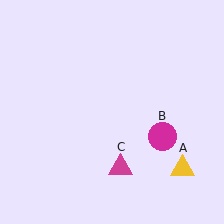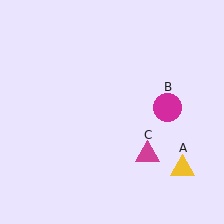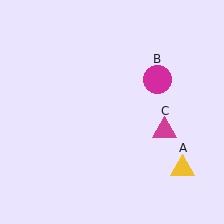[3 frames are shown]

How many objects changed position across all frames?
2 objects changed position: magenta circle (object B), magenta triangle (object C).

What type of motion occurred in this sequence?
The magenta circle (object B), magenta triangle (object C) rotated counterclockwise around the center of the scene.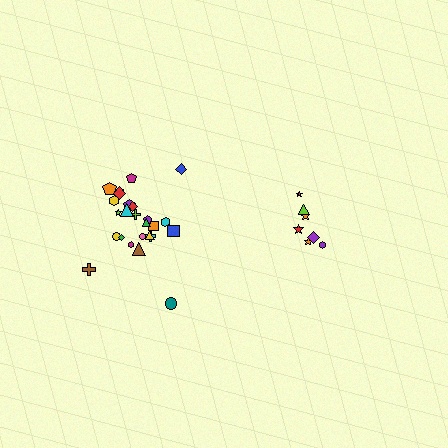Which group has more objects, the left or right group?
The left group.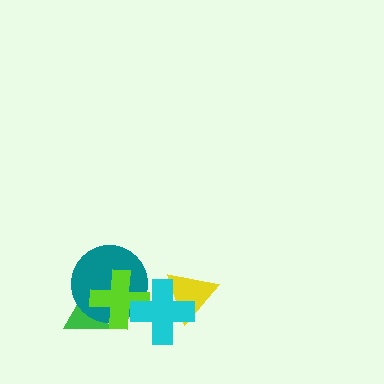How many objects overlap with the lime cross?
3 objects overlap with the lime cross.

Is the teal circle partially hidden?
Yes, it is partially covered by another shape.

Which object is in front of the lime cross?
The cyan cross is in front of the lime cross.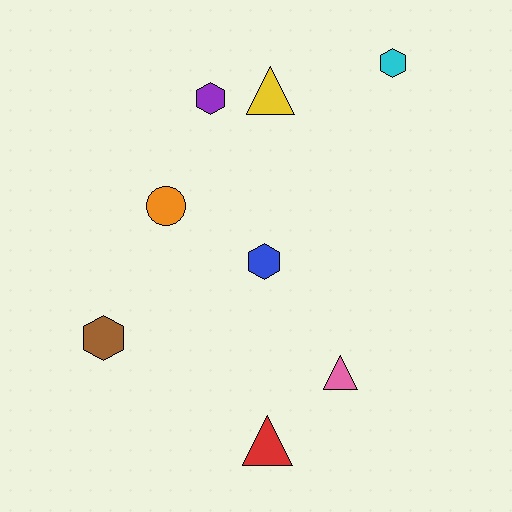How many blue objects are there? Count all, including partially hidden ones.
There is 1 blue object.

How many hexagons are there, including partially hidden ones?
There are 4 hexagons.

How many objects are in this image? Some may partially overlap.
There are 8 objects.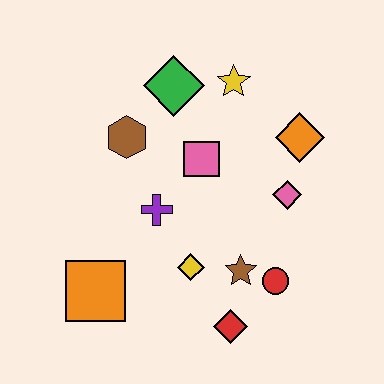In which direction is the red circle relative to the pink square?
The red circle is below the pink square.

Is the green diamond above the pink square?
Yes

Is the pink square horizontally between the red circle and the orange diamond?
No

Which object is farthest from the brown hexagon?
The red diamond is farthest from the brown hexagon.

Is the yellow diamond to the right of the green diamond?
Yes